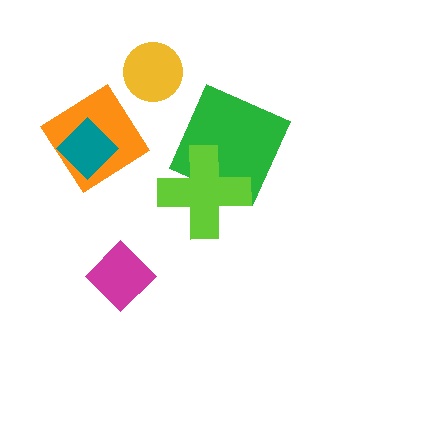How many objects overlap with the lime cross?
1 object overlaps with the lime cross.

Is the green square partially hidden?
Yes, it is partially covered by another shape.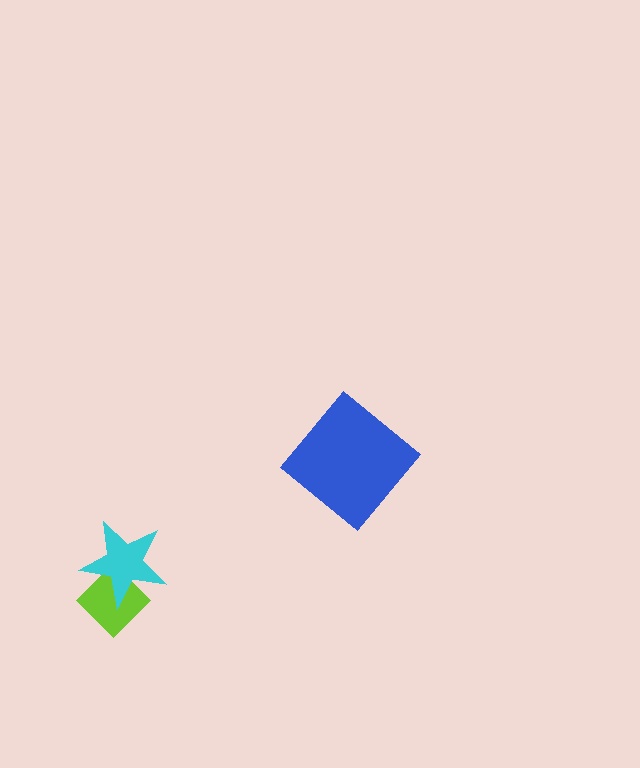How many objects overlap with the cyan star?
1 object overlaps with the cyan star.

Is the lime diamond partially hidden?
Yes, it is partially covered by another shape.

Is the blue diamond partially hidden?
No, no other shape covers it.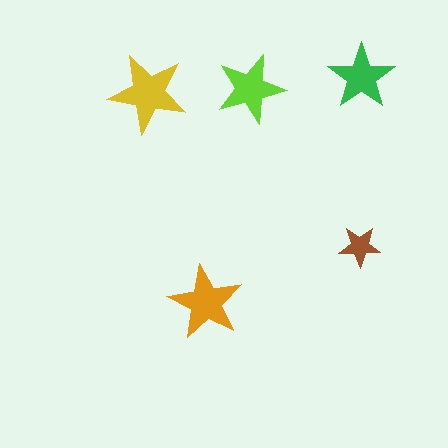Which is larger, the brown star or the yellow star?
The yellow one.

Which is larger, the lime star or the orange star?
The orange one.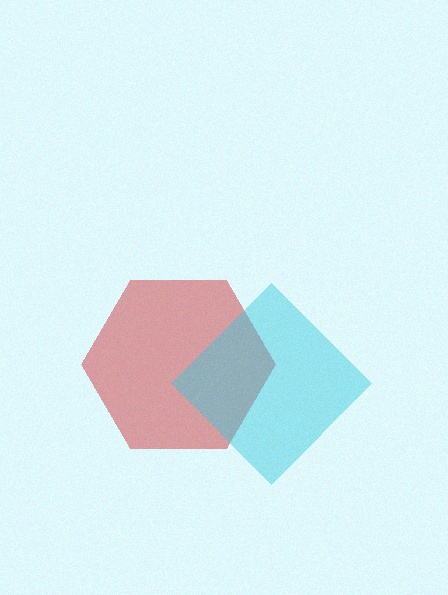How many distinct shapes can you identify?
There are 2 distinct shapes: a red hexagon, a cyan diamond.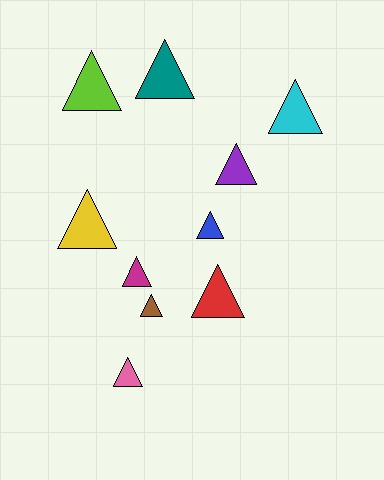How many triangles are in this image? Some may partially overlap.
There are 10 triangles.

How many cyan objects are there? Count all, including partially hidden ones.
There is 1 cyan object.